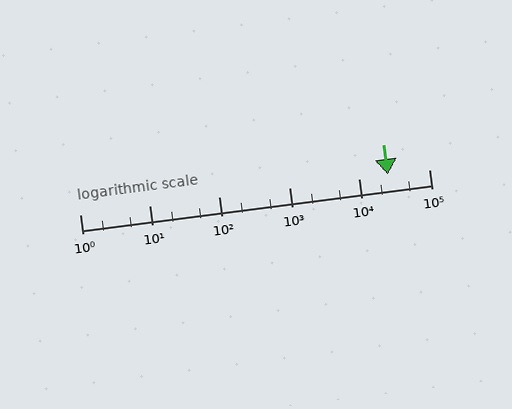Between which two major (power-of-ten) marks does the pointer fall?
The pointer is between 10000 and 100000.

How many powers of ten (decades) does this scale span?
The scale spans 5 decades, from 1 to 100000.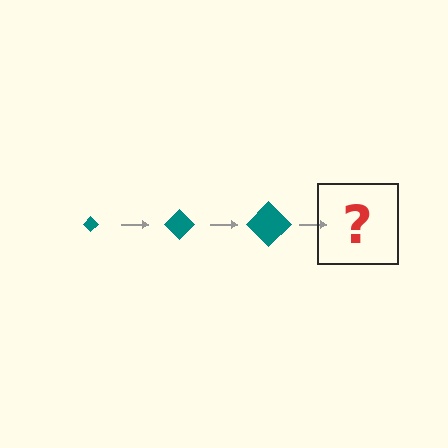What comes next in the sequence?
The next element should be a teal diamond, larger than the previous one.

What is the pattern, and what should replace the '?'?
The pattern is that the diamond gets progressively larger each step. The '?' should be a teal diamond, larger than the previous one.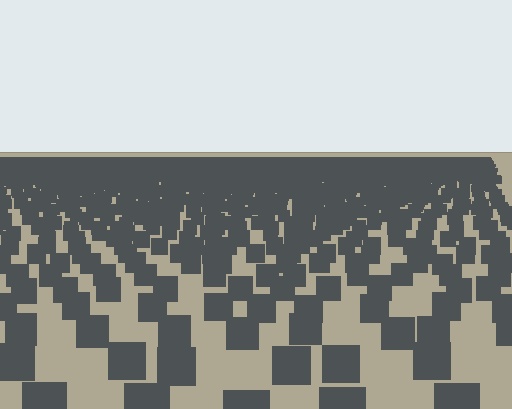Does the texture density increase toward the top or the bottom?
Density increases toward the top.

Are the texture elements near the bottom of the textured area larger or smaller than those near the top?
Larger. Near the bottom, elements are closer to the viewer and appear at a bigger on-screen size.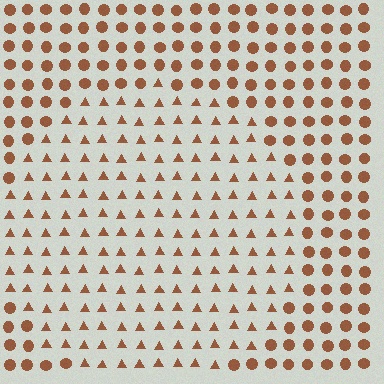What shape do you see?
I see a circle.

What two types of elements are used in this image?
The image uses triangles inside the circle region and circles outside it.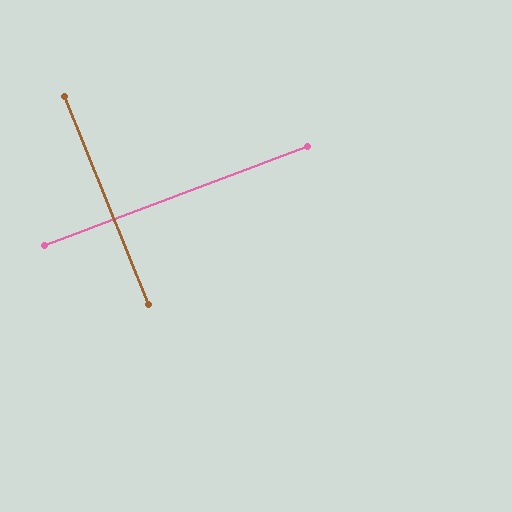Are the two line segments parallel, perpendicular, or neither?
Perpendicular — they meet at approximately 88°.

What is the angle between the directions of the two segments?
Approximately 88 degrees.